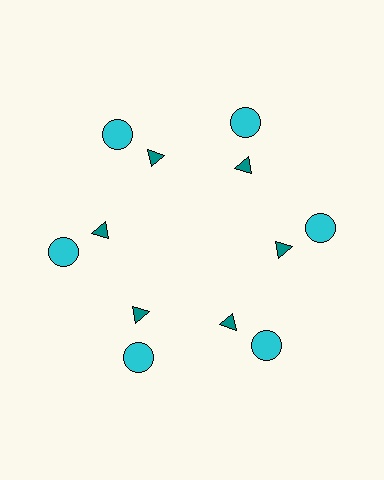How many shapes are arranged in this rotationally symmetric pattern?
There are 12 shapes, arranged in 6 groups of 2.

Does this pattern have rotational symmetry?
Yes, this pattern has 6-fold rotational symmetry. It looks the same after rotating 60 degrees around the center.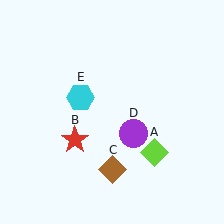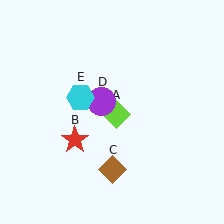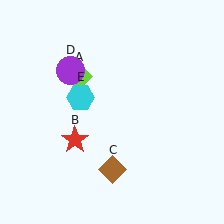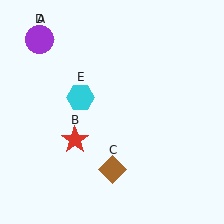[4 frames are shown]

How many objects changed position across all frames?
2 objects changed position: lime diamond (object A), purple circle (object D).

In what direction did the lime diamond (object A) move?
The lime diamond (object A) moved up and to the left.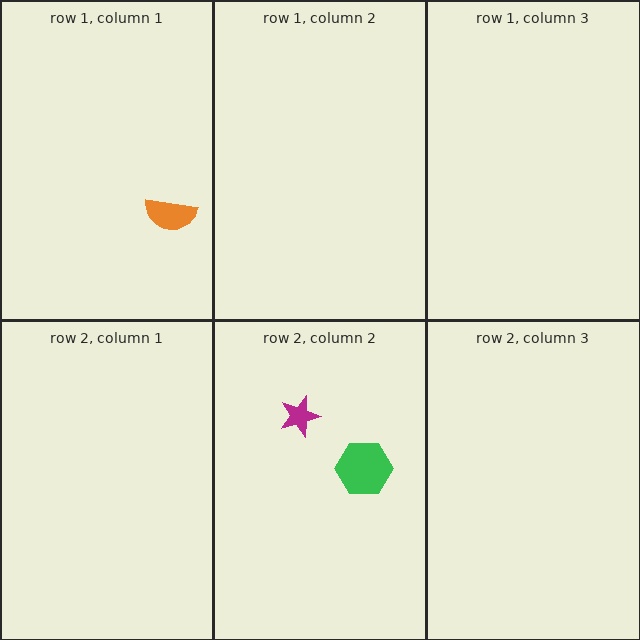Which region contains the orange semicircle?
The row 1, column 1 region.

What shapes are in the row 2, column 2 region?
The magenta star, the green hexagon.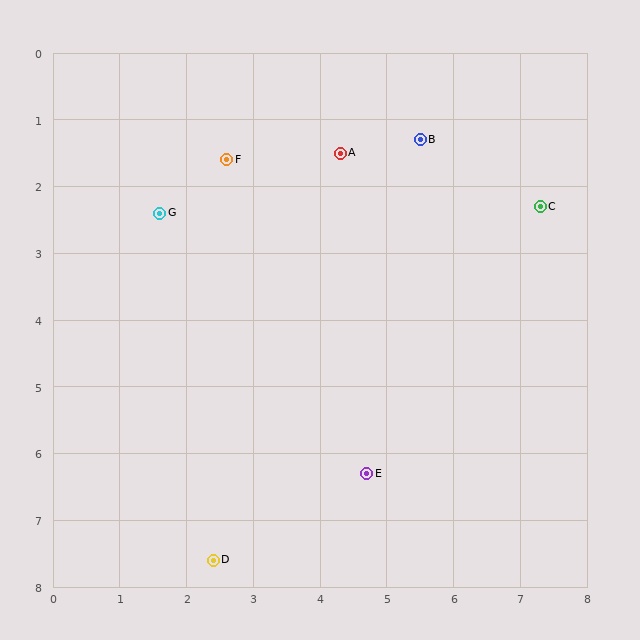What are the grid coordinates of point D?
Point D is at approximately (2.4, 7.6).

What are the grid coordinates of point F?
Point F is at approximately (2.6, 1.6).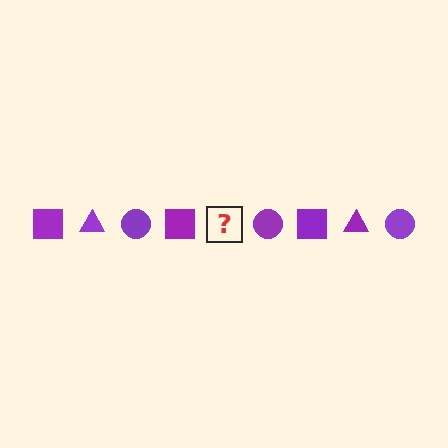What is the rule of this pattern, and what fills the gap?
The rule is that the pattern cycles through square, triangle, circle shapes in purple. The gap should be filled with a purple triangle.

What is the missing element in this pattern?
The missing element is a purple triangle.